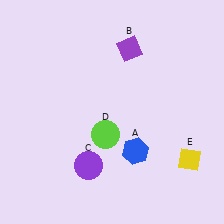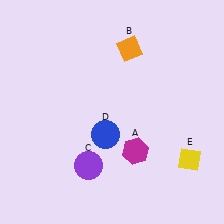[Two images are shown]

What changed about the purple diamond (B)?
In Image 1, B is purple. In Image 2, it changed to orange.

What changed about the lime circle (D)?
In Image 1, D is lime. In Image 2, it changed to blue.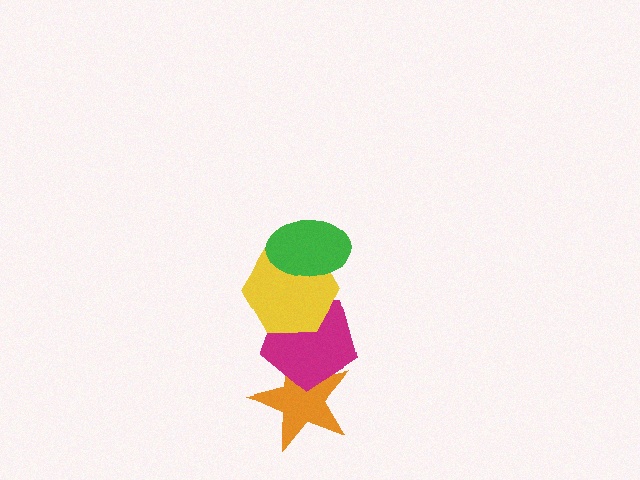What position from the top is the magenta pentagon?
The magenta pentagon is 3rd from the top.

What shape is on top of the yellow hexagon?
The green ellipse is on top of the yellow hexagon.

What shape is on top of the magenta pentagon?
The yellow hexagon is on top of the magenta pentagon.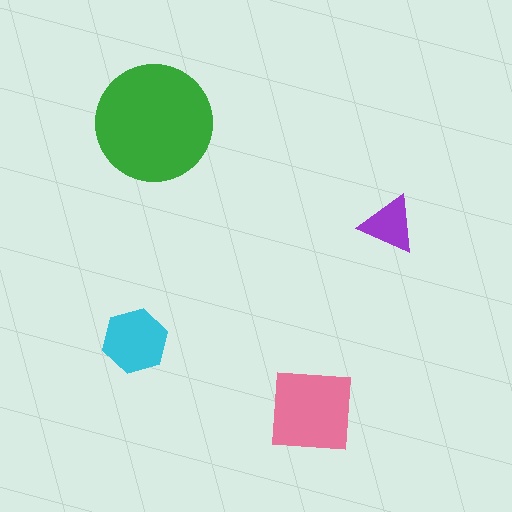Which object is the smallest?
The purple triangle.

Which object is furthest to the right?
The purple triangle is rightmost.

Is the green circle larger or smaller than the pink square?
Larger.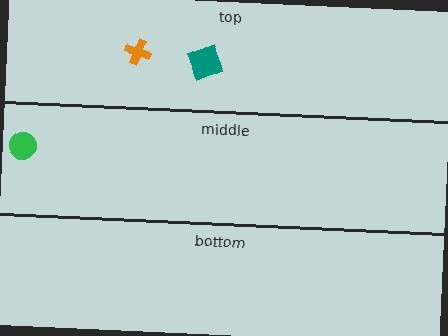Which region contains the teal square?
The top region.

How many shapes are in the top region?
2.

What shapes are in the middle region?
The green circle.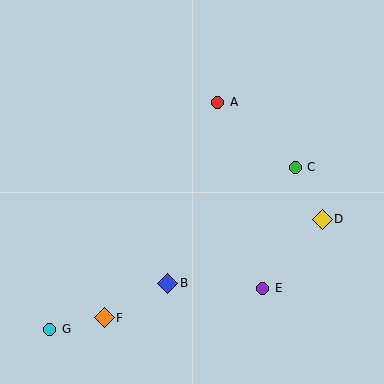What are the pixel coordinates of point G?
Point G is at (50, 329).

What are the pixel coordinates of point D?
Point D is at (322, 219).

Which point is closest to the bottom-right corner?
Point E is closest to the bottom-right corner.